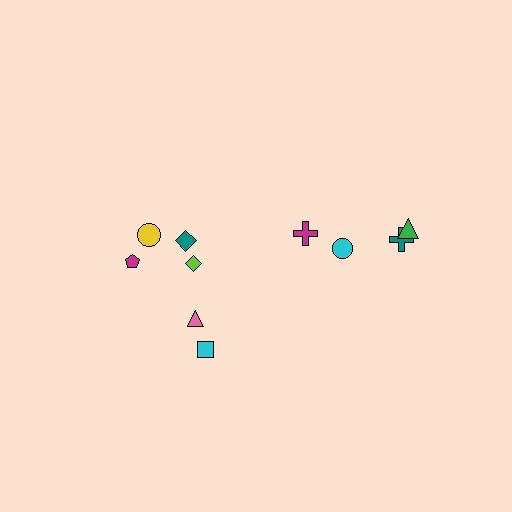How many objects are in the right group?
There are 4 objects.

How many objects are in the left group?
There are 6 objects.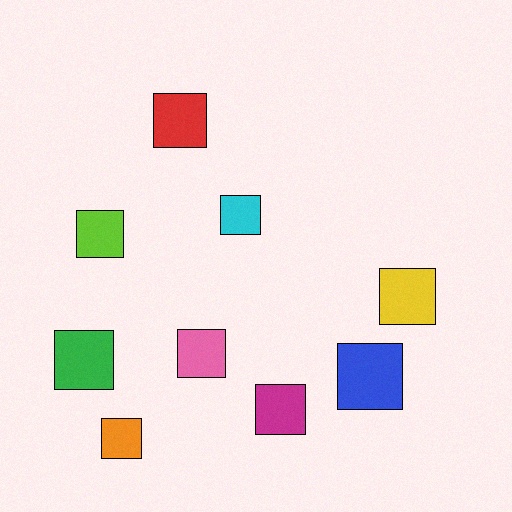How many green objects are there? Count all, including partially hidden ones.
There is 1 green object.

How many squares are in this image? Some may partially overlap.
There are 9 squares.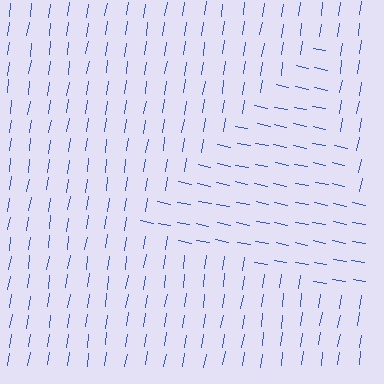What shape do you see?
I see a triangle.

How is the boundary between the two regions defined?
The boundary is defined purely by a change in line orientation (approximately 87 degrees difference). All lines are the same color and thickness.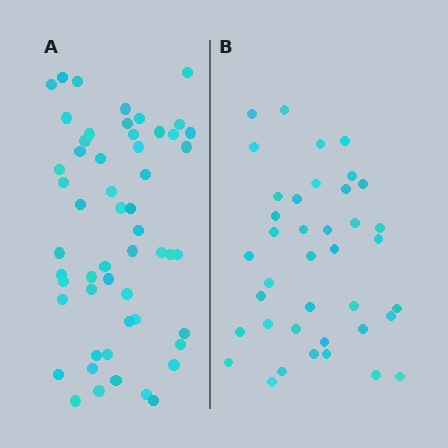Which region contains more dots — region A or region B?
Region A (the left region) has more dots.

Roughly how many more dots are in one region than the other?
Region A has approximately 15 more dots than region B.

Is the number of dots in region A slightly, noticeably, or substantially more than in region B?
Region A has noticeably more, but not dramatically so. The ratio is roughly 1.4 to 1.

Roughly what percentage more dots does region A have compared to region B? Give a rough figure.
About 40% more.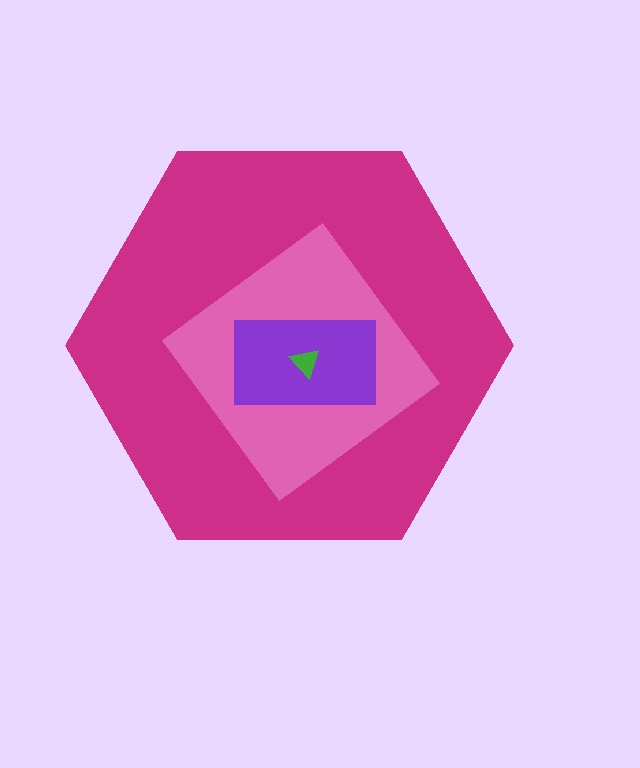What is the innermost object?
The green triangle.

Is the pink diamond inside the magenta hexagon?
Yes.